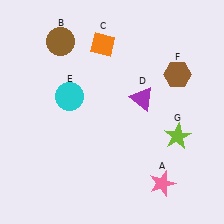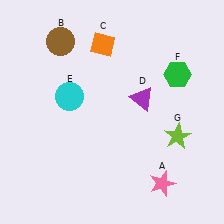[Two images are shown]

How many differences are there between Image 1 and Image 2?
There is 1 difference between the two images.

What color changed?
The hexagon (F) changed from brown in Image 1 to green in Image 2.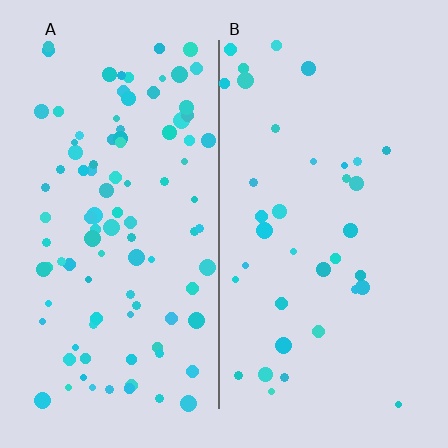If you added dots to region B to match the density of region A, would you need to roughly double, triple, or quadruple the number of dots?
Approximately triple.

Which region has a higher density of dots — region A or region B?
A (the left).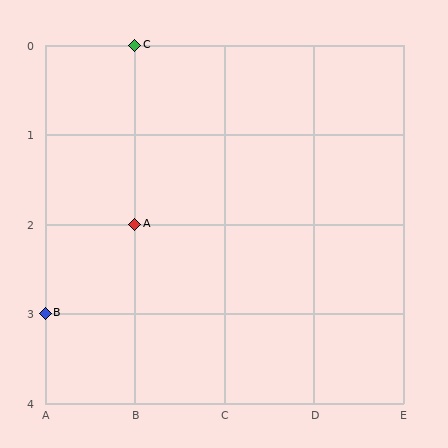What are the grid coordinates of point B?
Point B is at grid coordinates (A, 3).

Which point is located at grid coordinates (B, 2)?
Point A is at (B, 2).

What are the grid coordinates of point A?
Point A is at grid coordinates (B, 2).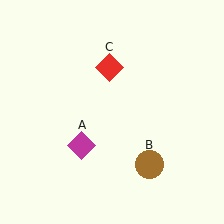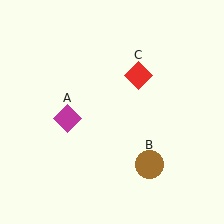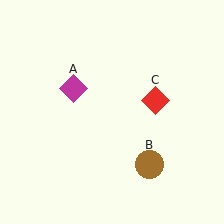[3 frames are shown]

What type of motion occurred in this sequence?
The magenta diamond (object A), red diamond (object C) rotated clockwise around the center of the scene.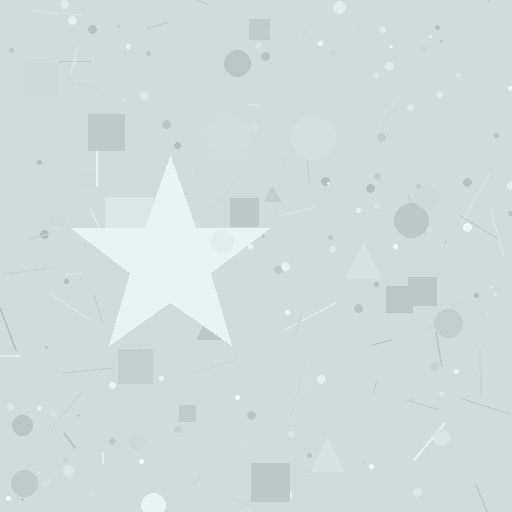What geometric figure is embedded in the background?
A star is embedded in the background.